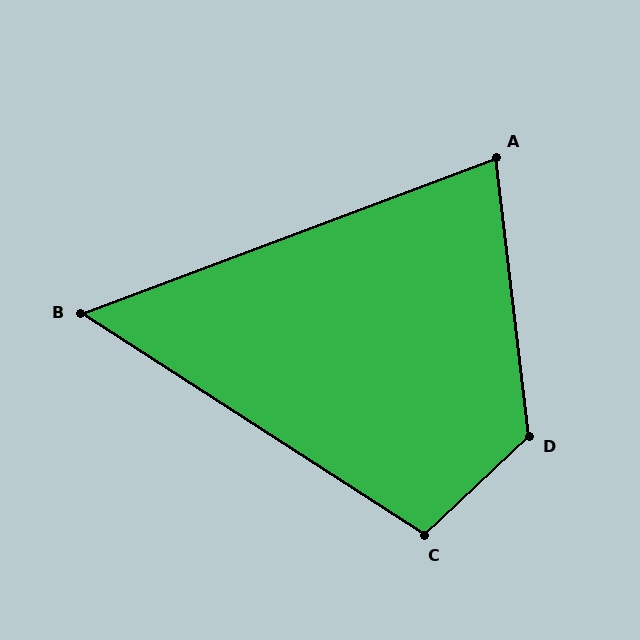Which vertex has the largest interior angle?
D, at approximately 127 degrees.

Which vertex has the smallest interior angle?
B, at approximately 53 degrees.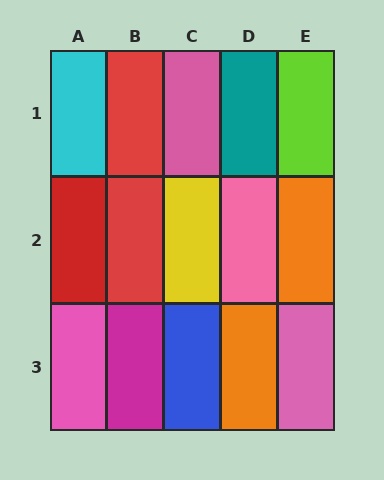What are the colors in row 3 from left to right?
Pink, magenta, blue, orange, pink.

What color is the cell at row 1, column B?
Red.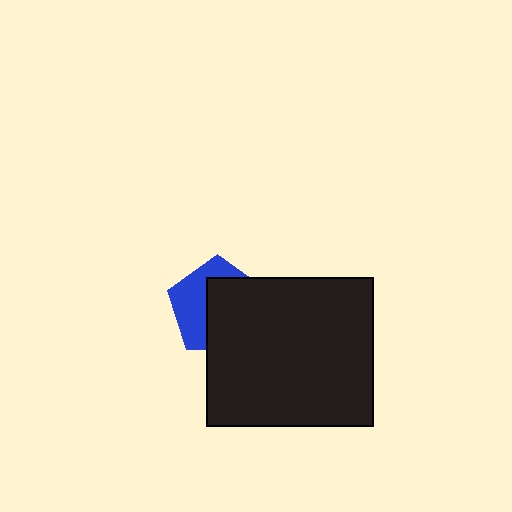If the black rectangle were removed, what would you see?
You would see the complete blue pentagon.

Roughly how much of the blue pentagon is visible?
A small part of it is visible (roughly 43%).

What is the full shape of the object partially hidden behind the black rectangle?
The partially hidden object is a blue pentagon.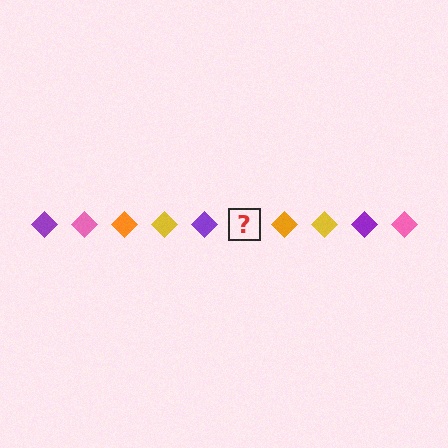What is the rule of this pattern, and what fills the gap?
The rule is that the pattern cycles through purple, pink, orange, yellow diamonds. The gap should be filled with a pink diamond.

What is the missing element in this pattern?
The missing element is a pink diamond.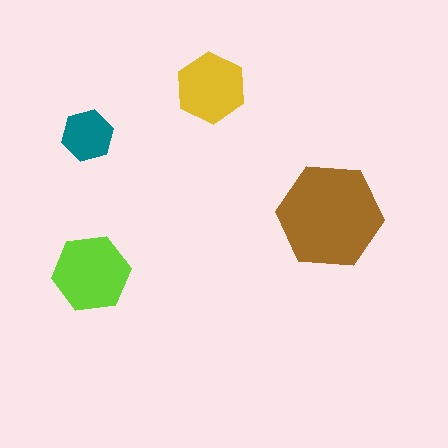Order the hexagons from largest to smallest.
the brown one, the lime one, the yellow one, the teal one.